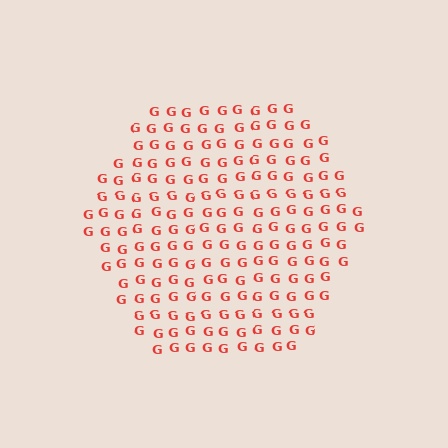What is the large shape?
The large shape is a hexagon.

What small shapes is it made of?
It is made of small letter G's.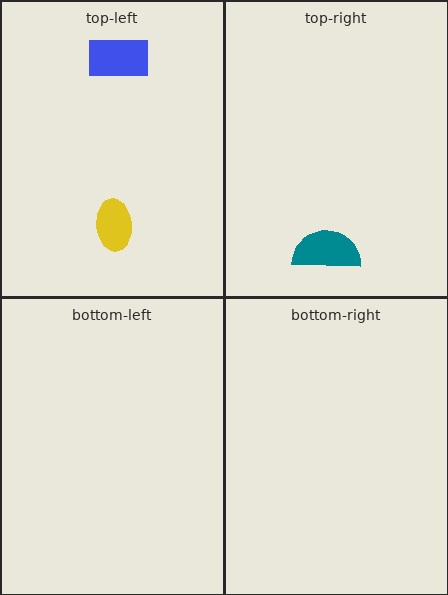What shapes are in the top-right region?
The teal semicircle.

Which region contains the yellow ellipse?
The top-left region.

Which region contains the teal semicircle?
The top-right region.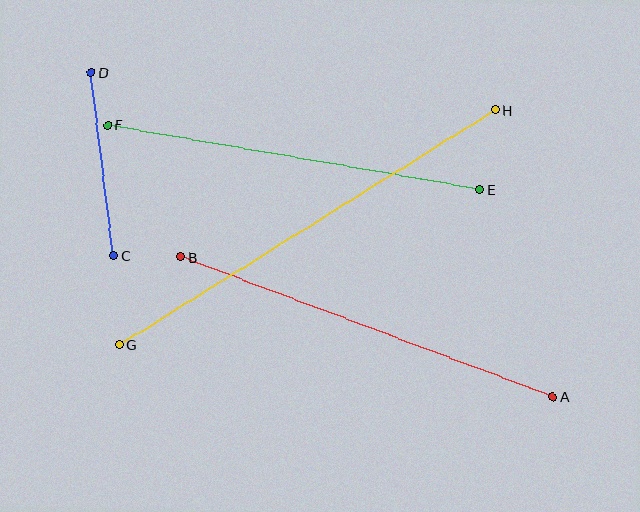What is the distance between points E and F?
The distance is approximately 378 pixels.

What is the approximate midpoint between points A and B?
The midpoint is at approximately (367, 327) pixels.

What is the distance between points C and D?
The distance is approximately 185 pixels.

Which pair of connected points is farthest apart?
Points G and H are farthest apart.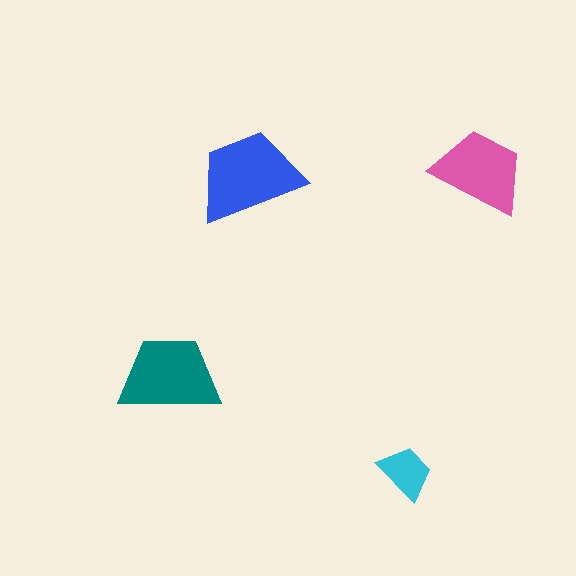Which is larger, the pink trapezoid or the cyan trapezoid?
The pink one.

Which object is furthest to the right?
The pink trapezoid is rightmost.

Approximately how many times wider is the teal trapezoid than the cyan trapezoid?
About 2 times wider.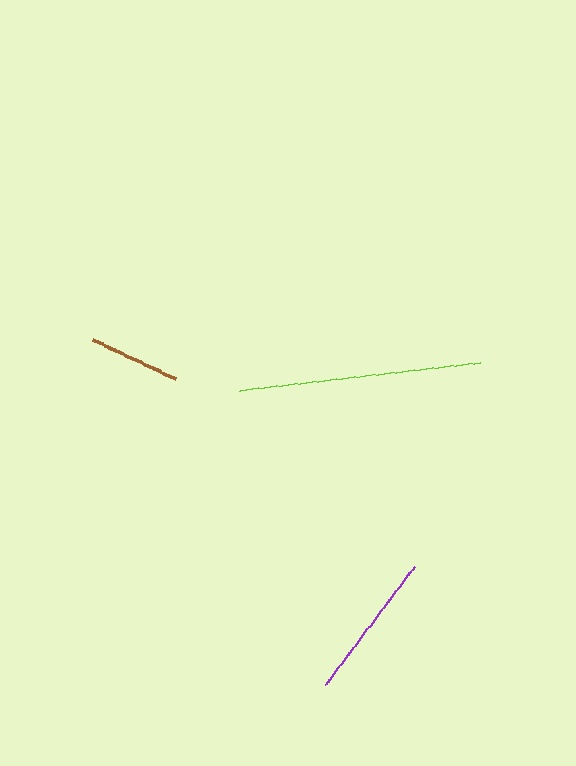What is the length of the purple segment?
The purple segment is approximately 148 pixels long.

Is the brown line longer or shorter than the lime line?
The lime line is longer than the brown line.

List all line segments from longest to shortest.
From longest to shortest: lime, purple, brown.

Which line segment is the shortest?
The brown line is the shortest at approximately 93 pixels.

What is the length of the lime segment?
The lime segment is approximately 242 pixels long.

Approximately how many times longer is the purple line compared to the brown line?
The purple line is approximately 1.6 times the length of the brown line.